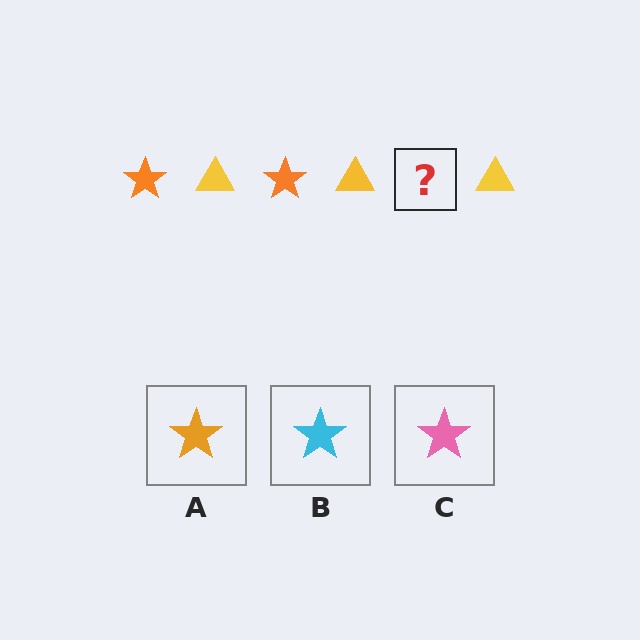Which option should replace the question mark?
Option A.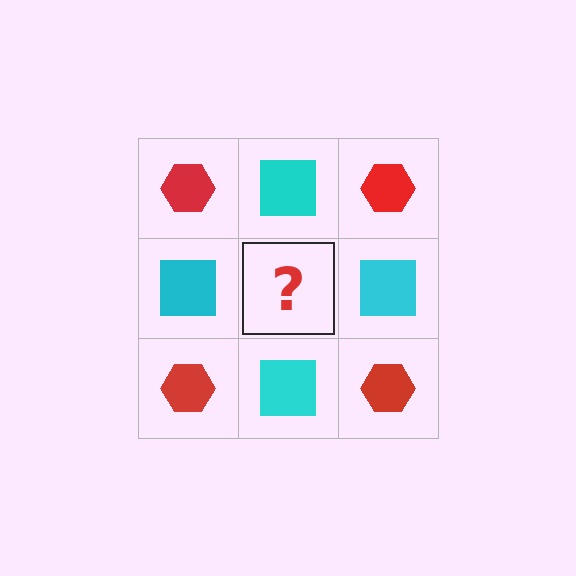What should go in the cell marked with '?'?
The missing cell should contain a red hexagon.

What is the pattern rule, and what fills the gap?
The rule is that it alternates red hexagon and cyan square in a checkerboard pattern. The gap should be filled with a red hexagon.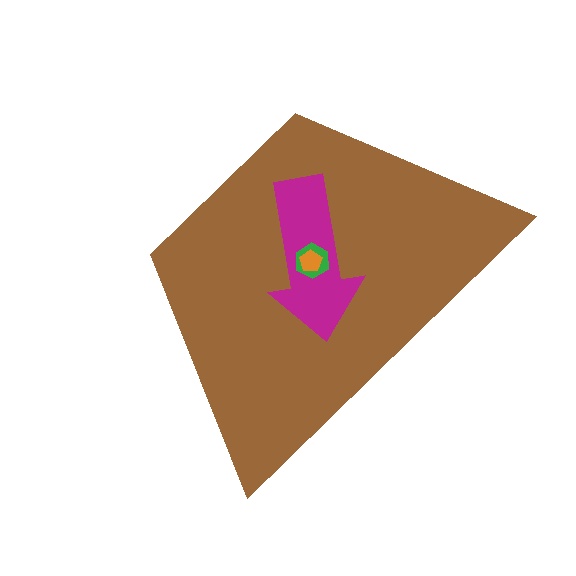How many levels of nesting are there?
4.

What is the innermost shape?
The orange pentagon.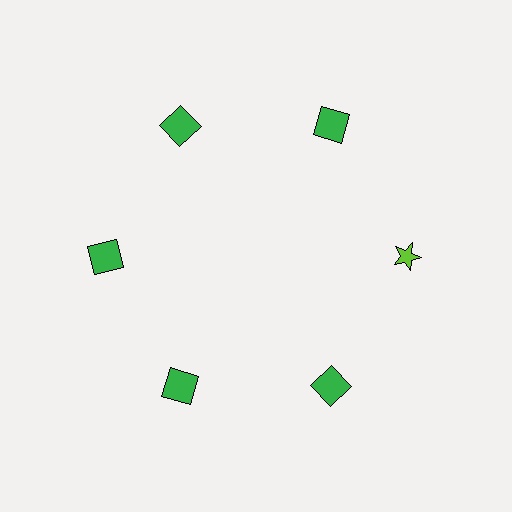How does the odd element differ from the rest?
It differs in both color (lime instead of green) and shape (star instead of square).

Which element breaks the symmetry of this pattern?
The lime star at roughly the 3 o'clock position breaks the symmetry. All other shapes are green squares.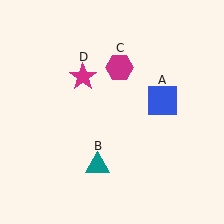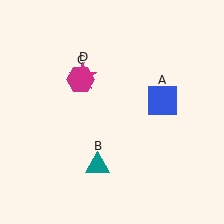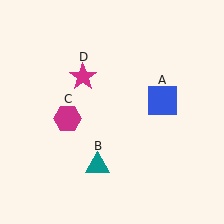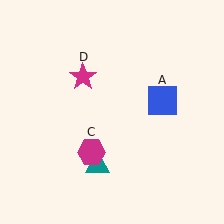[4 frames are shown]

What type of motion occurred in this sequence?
The magenta hexagon (object C) rotated counterclockwise around the center of the scene.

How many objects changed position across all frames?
1 object changed position: magenta hexagon (object C).